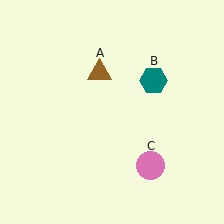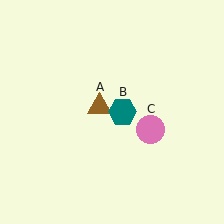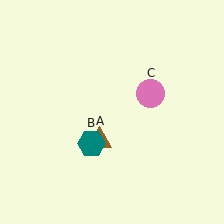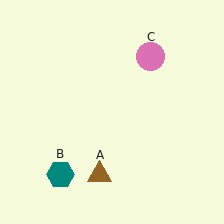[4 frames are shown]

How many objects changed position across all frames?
3 objects changed position: brown triangle (object A), teal hexagon (object B), pink circle (object C).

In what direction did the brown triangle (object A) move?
The brown triangle (object A) moved down.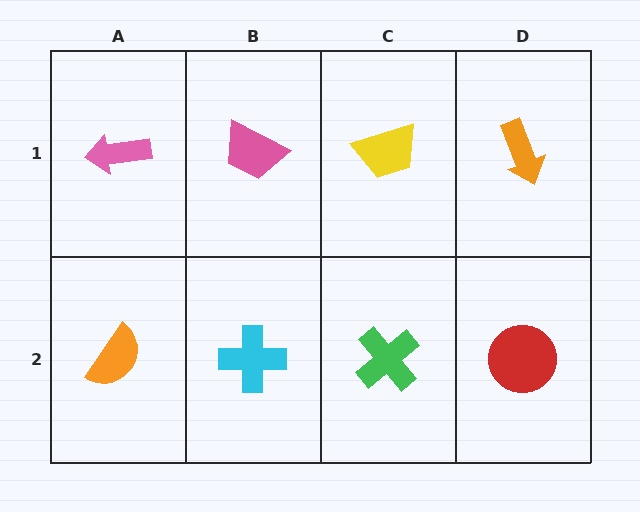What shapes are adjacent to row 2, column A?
A pink arrow (row 1, column A), a cyan cross (row 2, column B).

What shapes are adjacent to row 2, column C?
A yellow trapezoid (row 1, column C), a cyan cross (row 2, column B), a red circle (row 2, column D).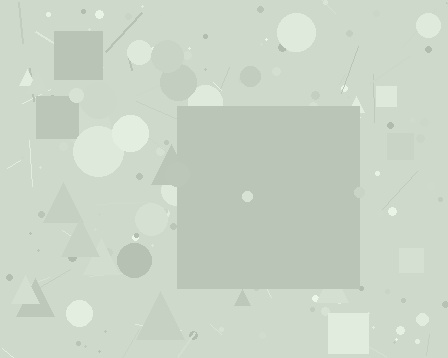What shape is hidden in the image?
A square is hidden in the image.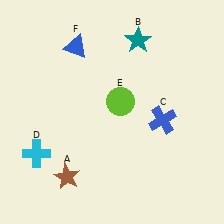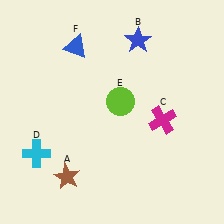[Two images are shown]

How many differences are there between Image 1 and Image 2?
There are 2 differences between the two images.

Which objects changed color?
B changed from teal to blue. C changed from blue to magenta.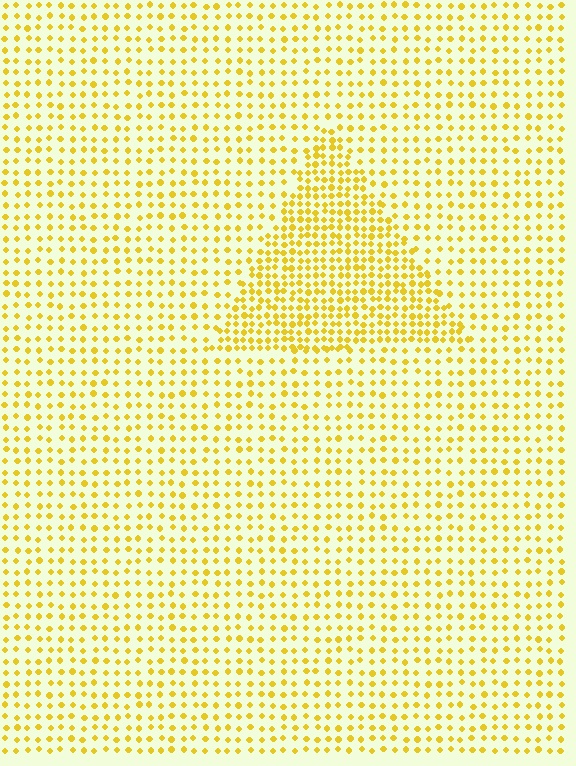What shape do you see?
I see a triangle.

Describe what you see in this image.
The image contains small yellow elements arranged at two different densities. A triangle-shaped region is visible where the elements are more densely packed than the surrounding area.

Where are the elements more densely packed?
The elements are more densely packed inside the triangle boundary.